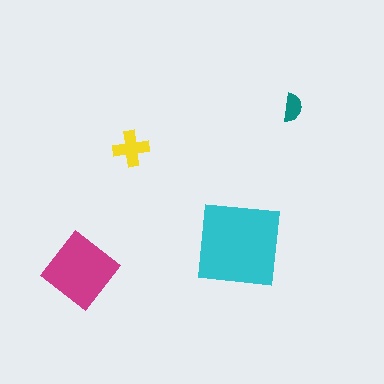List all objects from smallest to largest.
The teal semicircle, the yellow cross, the magenta diamond, the cyan square.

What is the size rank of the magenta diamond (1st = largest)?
2nd.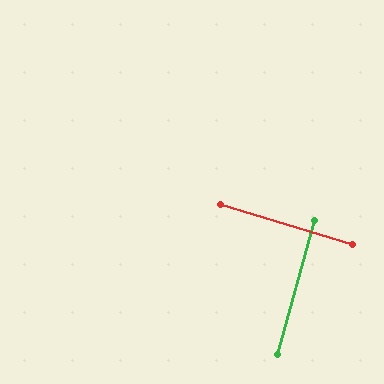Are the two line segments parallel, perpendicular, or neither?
Perpendicular — they meet at approximately 89°.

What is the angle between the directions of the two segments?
Approximately 89 degrees.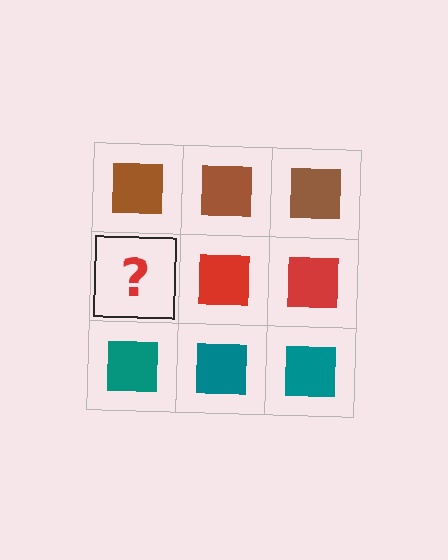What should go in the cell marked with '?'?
The missing cell should contain a red square.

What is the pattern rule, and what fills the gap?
The rule is that each row has a consistent color. The gap should be filled with a red square.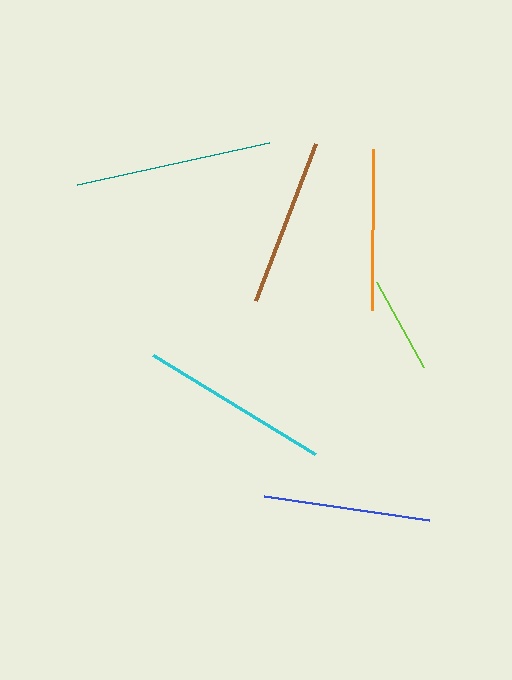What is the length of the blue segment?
The blue segment is approximately 167 pixels long.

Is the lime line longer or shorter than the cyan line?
The cyan line is longer than the lime line.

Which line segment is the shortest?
The lime line is the shortest at approximately 97 pixels.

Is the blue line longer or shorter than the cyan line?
The cyan line is longer than the blue line.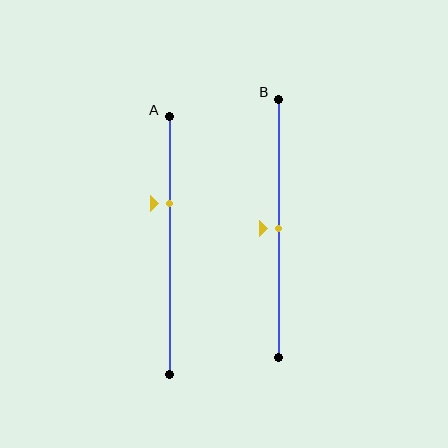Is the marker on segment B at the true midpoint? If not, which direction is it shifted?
Yes, the marker on segment B is at the true midpoint.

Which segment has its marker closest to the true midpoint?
Segment B has its marker closest to the true midpoint.